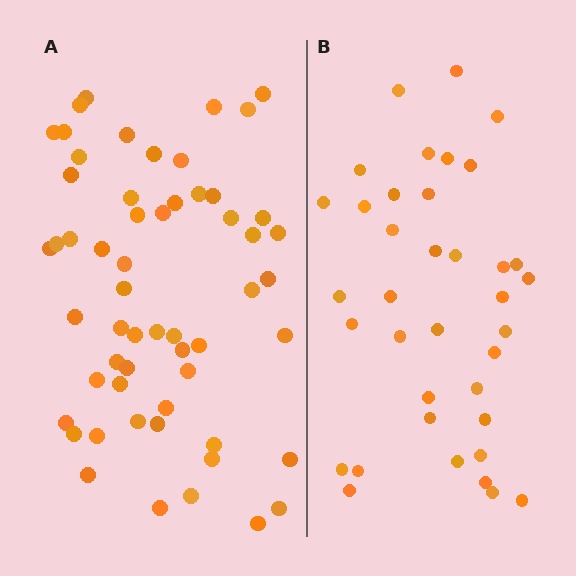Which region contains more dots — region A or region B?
Region A (the left region) has more dots.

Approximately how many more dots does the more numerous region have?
Region A has approximately 20 more dots than region B.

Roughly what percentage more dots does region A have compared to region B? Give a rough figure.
About 55% more.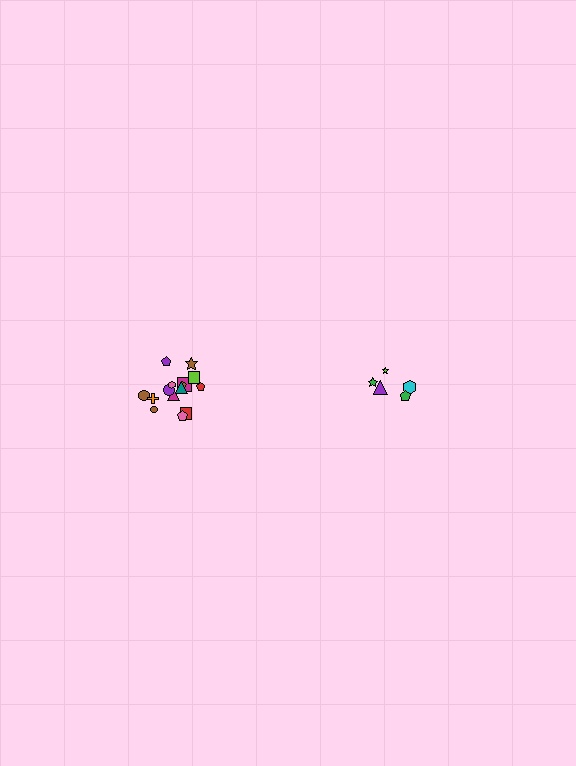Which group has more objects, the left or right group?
The left group.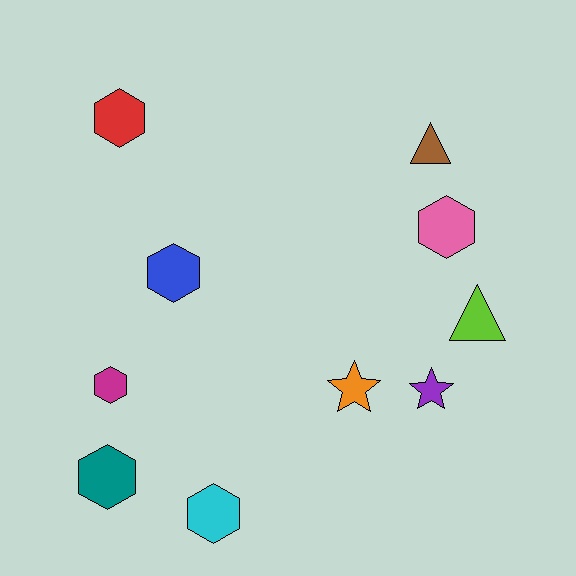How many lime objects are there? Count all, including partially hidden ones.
There is 1 lime object.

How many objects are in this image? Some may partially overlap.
There are 10 objects.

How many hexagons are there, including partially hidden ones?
There are 6 hexagons.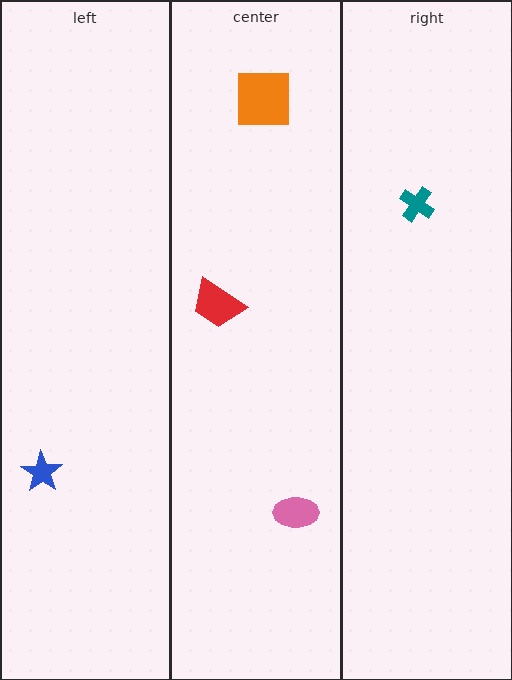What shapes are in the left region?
The blue star.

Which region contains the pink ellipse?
The center region.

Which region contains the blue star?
The left region.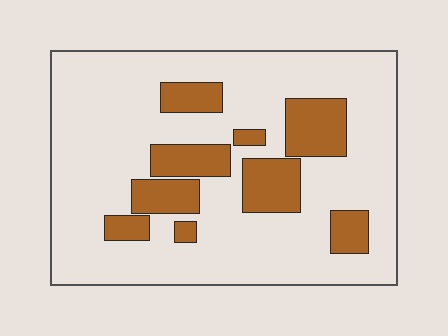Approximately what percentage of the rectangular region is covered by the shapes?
Approximately 20%.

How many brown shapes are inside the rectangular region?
9.